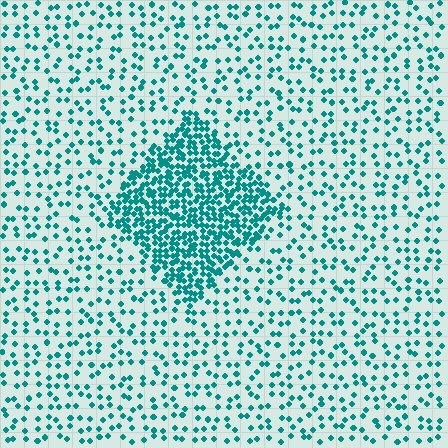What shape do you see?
I see a diamond.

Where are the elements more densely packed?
The elements are more densely packed inside the diamond boundary.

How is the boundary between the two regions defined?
The boundary is defined by a change in element density (approximately 3.1x ratio). All elements are the same color, size, and shape.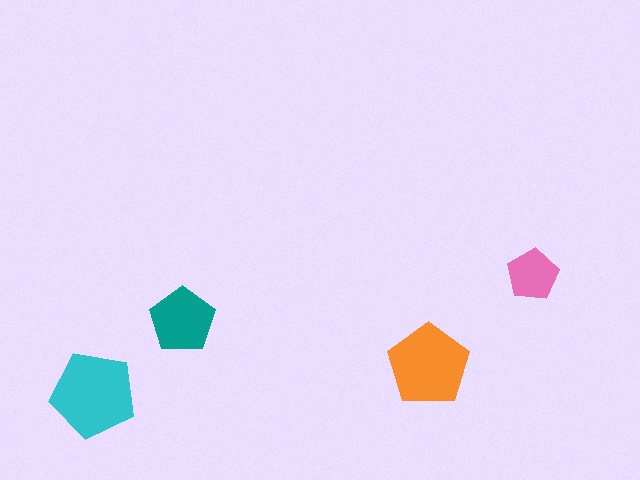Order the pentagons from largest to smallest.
the cyan one, the orange one, the teal one, the pink one.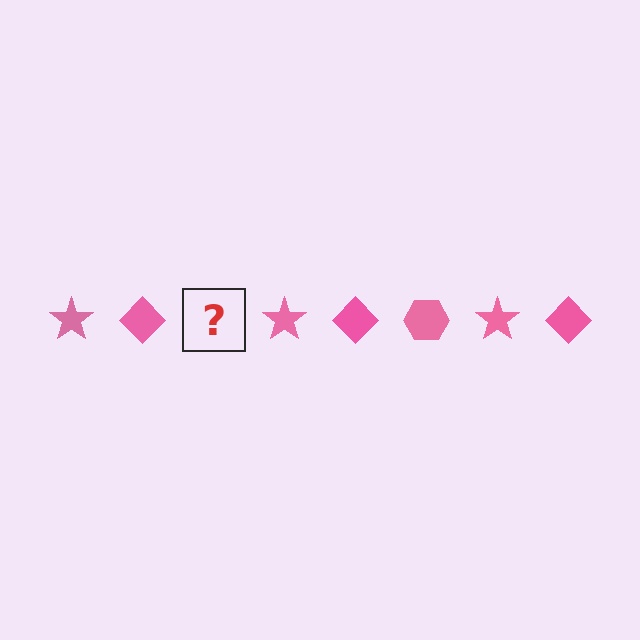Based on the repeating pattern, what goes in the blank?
The blank should be a pink hexagon.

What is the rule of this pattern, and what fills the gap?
The rule is that the pattern cycles through star, diamond, hexagon shapes in pink. The gap should be filled with a pink hexagon.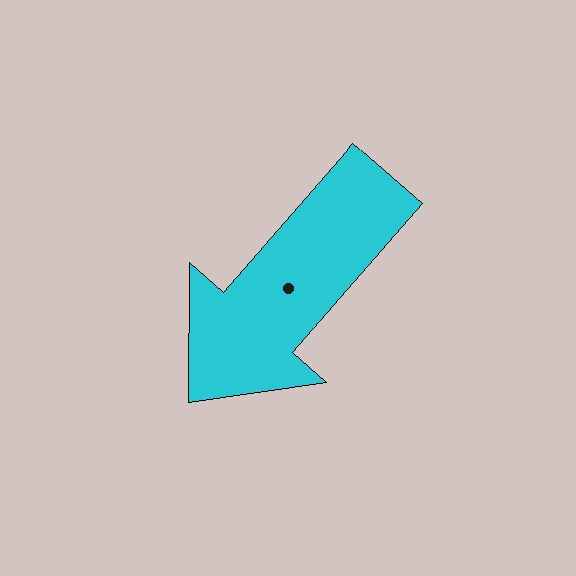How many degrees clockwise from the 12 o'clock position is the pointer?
Approximately 221 degrees.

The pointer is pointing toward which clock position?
Roughly 7 o'clock.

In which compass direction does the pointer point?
Southwest.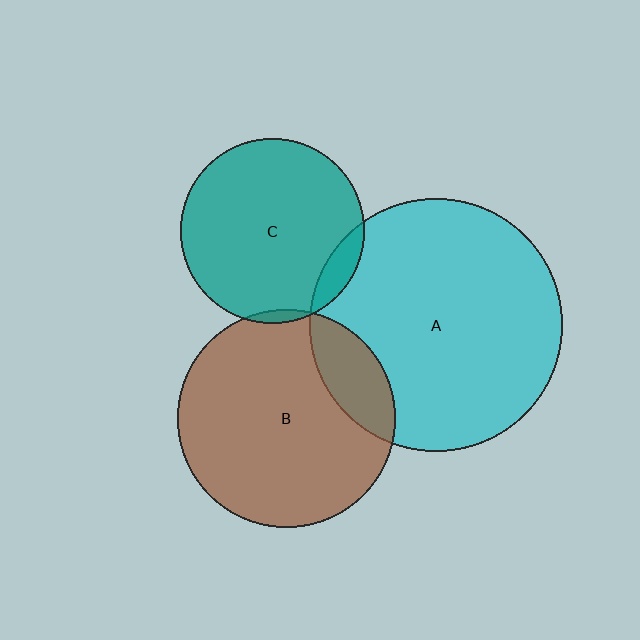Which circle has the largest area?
Circle A (cyan).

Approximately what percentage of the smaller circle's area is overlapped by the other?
Approximately 10%.